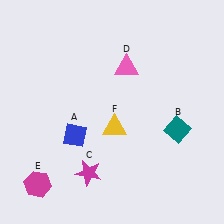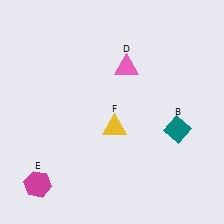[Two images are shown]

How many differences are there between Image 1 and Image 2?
There are 2 differences between the two images.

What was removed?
The blue diamond (A), the magenta star (C) were removed in Image 2.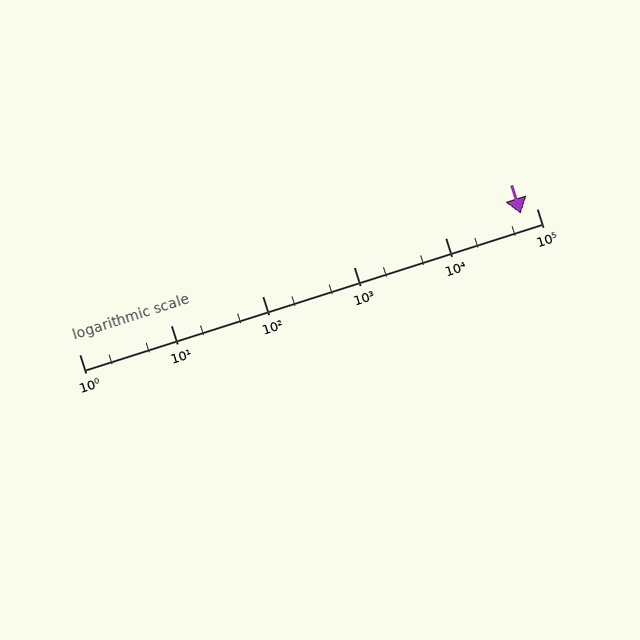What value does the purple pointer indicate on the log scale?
The pointer indicates approximately 68000.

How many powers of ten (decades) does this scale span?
The scale spans 5 decades, from 1 to 100000.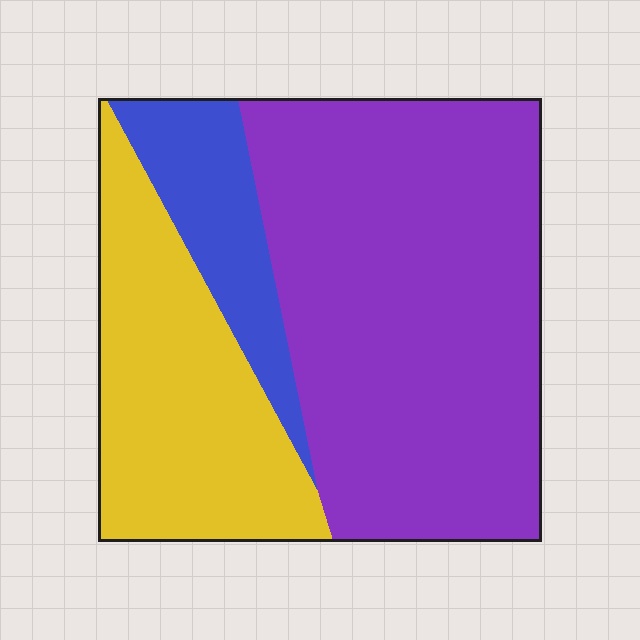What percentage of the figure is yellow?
Yellow covers about 30% of the figure.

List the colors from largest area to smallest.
From largest to smallest: purple, yellow, blue.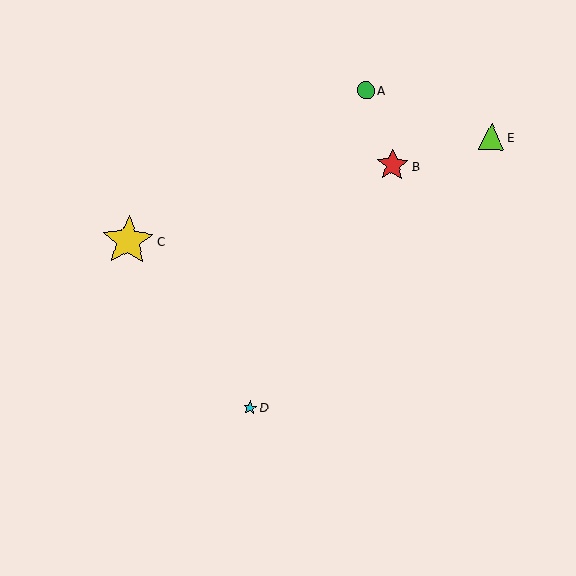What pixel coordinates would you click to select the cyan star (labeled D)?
Click at (250, 408) to select the cyan star D.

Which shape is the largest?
The yellow star (labeled C) is the largest.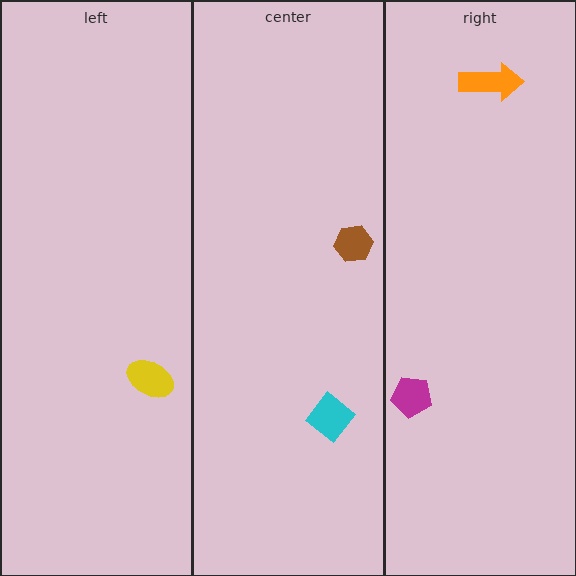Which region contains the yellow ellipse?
The left region.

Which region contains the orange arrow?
The right region.